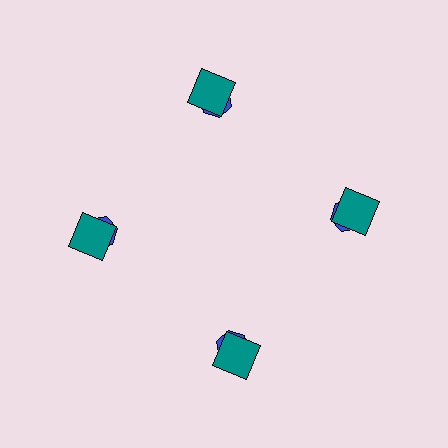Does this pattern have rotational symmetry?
Yes, this pattern has 4-fold rotational symmetry. It looks the same after rotating 90 degrees around the center.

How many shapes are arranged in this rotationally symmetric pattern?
There are 8 shapes, arranged in 4 groups of 2.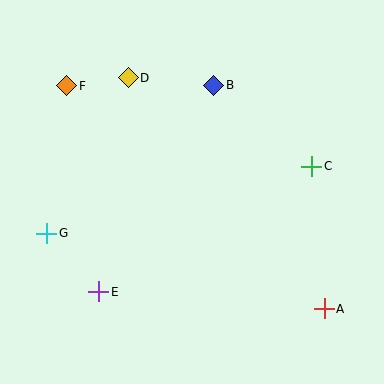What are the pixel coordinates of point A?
Point A is at (324, 309).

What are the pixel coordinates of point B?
Point B is at (214, 85).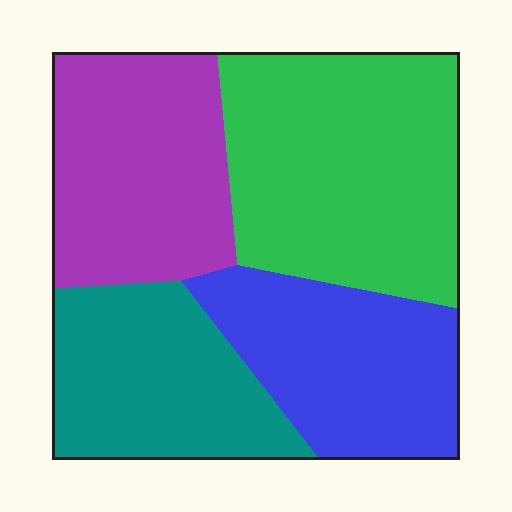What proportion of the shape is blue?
Blue takes up about one fifth (1/5) of the shape.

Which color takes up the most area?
Green, at roughly 35%.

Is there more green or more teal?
Green.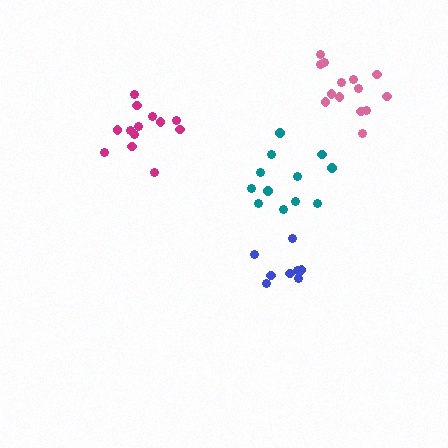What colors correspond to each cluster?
The clusters are colored: magenta, teal, pink, blue.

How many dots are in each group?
Group 1: 13 dots, Group 2: 12 dots, Group 3: 14 dots, Group 4: 8 dots (47 total).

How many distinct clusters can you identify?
There are 4 distinct clusters.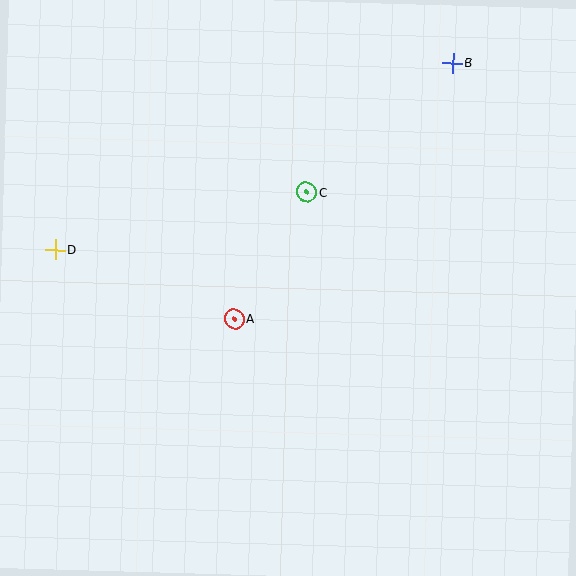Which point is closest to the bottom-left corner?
Point D is closest to the bottom-left corner.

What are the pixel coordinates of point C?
Point C is at (307, 192).